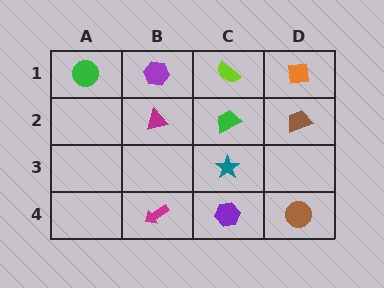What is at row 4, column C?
A purple hexagon.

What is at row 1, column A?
A green circle.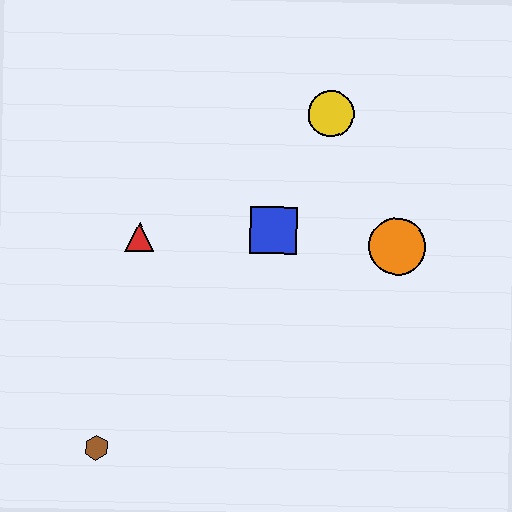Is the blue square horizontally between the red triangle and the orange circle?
Yes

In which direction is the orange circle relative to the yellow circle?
The orange circle is below the yellow circle.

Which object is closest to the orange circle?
The blue square is closest to the orange circle.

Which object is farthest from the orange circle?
The brown hexagon is farthest from the orange circle.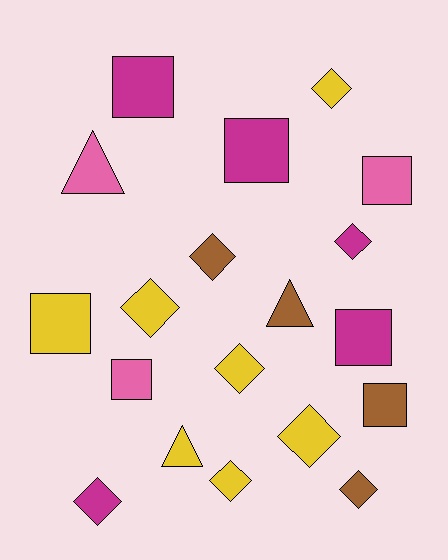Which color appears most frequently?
Yellow, with 7 objects.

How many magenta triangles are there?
There are no magenta triangles.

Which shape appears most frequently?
Diamond, with 9 objects.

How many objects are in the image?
There are 19 objects.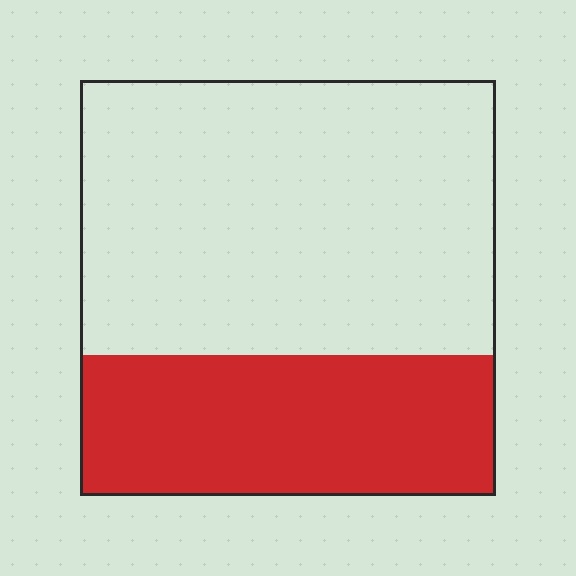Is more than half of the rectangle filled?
No.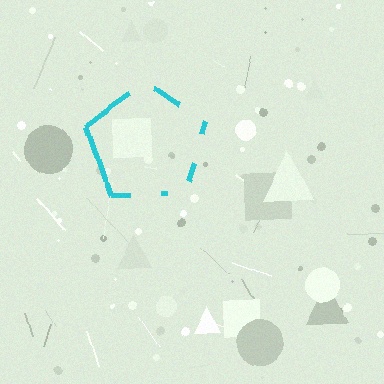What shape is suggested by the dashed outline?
The dashed outline suggests a pentagon.